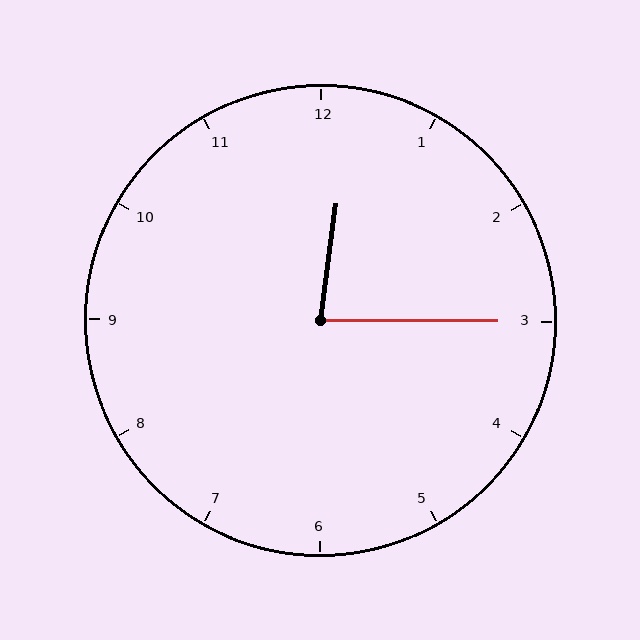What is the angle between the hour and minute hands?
Approximately 82 degrees.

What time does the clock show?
12:15.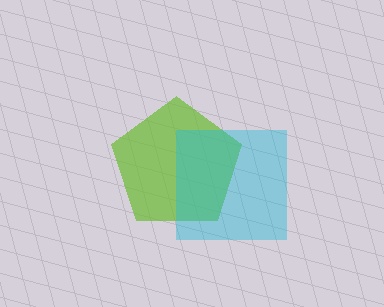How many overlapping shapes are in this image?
There are 2 overlapping shapes in the image.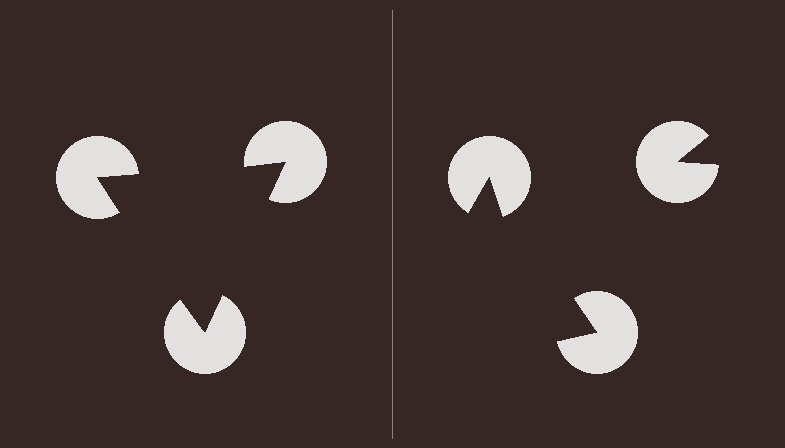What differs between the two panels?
The pac-man discs are positioned identically on both sides; only the wedge orientations differ. On the left they align to a triangle; on the right they are misaligned.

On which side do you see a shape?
An illusory triangle appears on the left side. On the right side the wedge cuts are rotated, so no coherent shape forms.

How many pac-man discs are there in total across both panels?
6 — 3 on each side.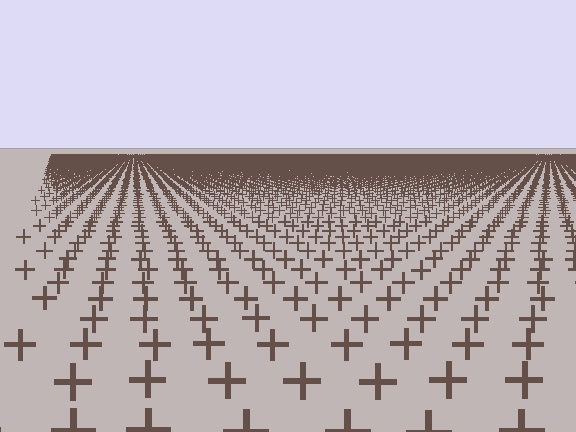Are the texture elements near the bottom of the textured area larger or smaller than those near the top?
Larger. Near the bottom, elements are closer to the viewer and appear at a bigger on-screen size.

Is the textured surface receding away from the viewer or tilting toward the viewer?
The surface is receding away from the viewer. Texture elements get smaller and denser toward the top.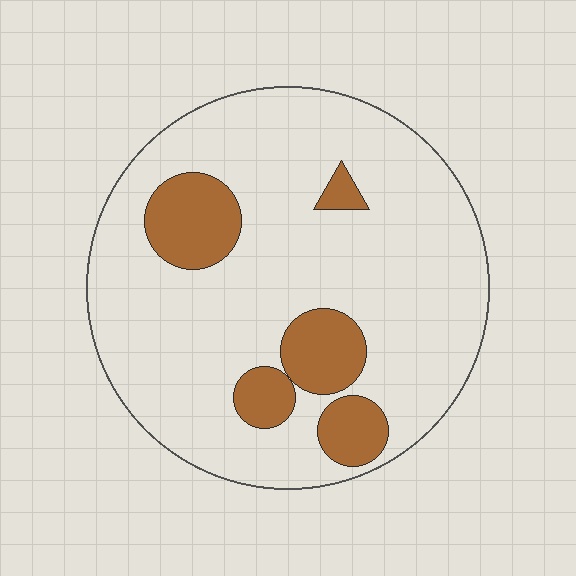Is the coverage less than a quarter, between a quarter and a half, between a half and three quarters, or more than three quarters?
Less than a quarter.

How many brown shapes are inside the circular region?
5.